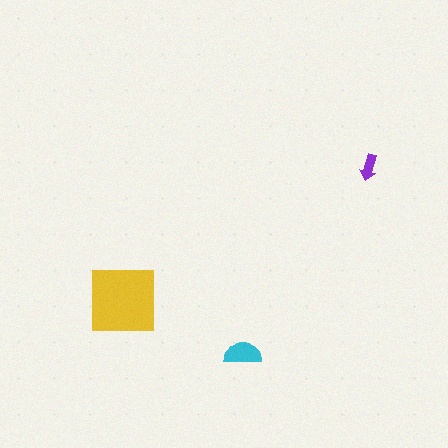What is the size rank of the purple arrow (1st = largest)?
3rd.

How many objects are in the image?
There are 3 objects in the image.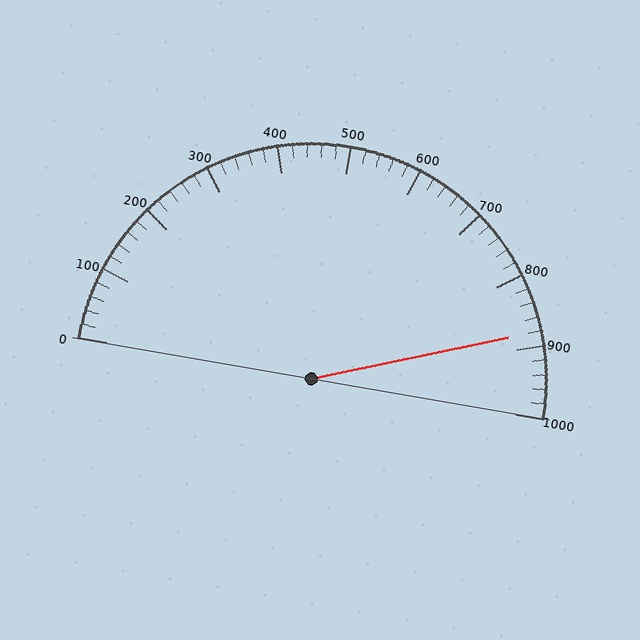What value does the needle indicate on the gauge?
The needle indicates approximately 880.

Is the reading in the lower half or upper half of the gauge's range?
The reading is in the upper half of the range (0 to 1000).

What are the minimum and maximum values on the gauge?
The gauge ranges from 0 to 1000.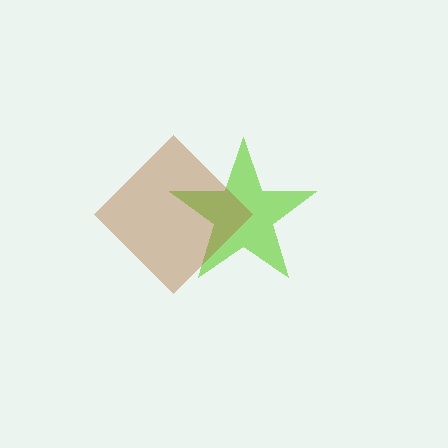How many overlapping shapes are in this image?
There are 2 overlapping shapes in the image.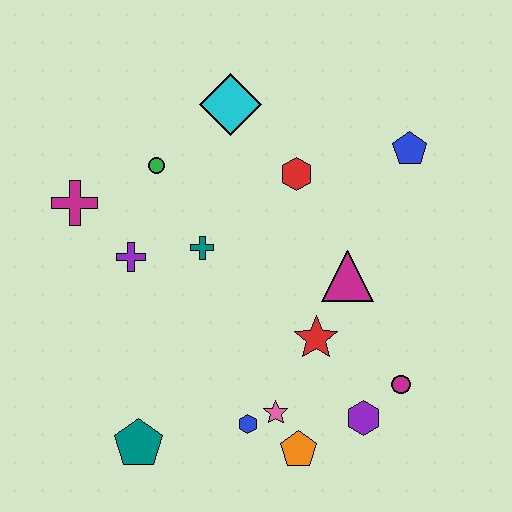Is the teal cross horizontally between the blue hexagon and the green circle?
Yes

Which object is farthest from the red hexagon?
The teal pentagon is farthest from the red hexagon.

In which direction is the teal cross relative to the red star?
The teal cross is to the left of the red star.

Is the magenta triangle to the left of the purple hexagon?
Yes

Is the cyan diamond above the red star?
Yes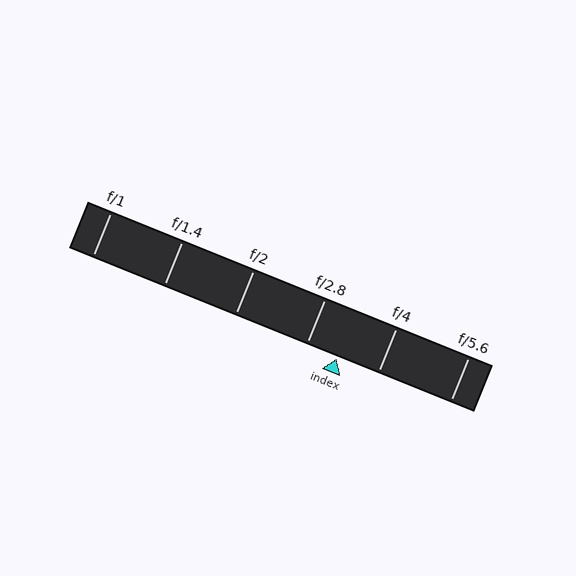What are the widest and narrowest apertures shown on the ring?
The widest aperture shown is f/1 and the narrowest is f/5.6.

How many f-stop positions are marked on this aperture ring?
There are 6 f-stop positions marked.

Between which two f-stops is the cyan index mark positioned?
The index mark is between f/2.8 and f/4.